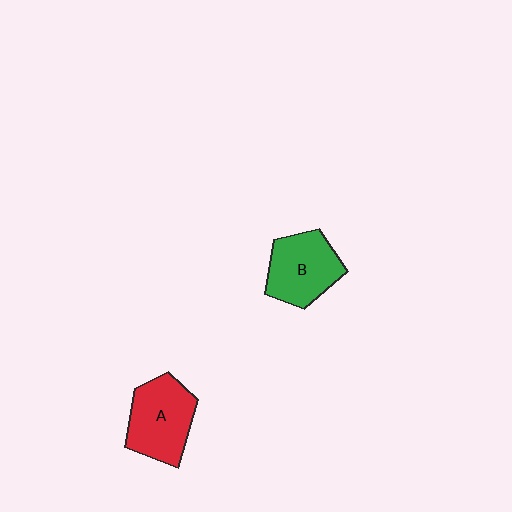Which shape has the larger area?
Shape A (red).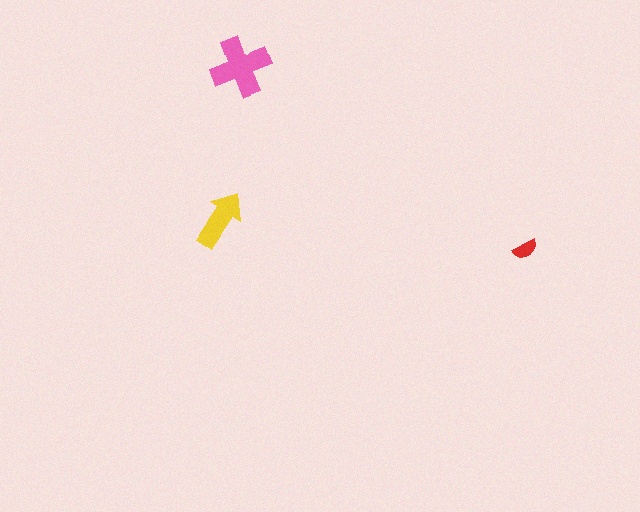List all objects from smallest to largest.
The red semicircle, the yellow arrow, the pink cross.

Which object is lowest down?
The red semicircle is bottommost.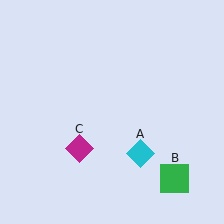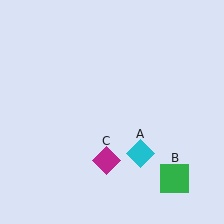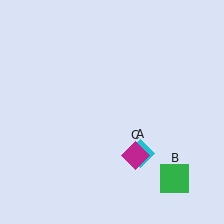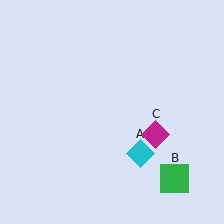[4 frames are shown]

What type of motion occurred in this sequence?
The magenta diamond (object C) rotated counterclockwise around the center of the scene.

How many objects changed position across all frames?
1 object changed position: magenta diamond (object C).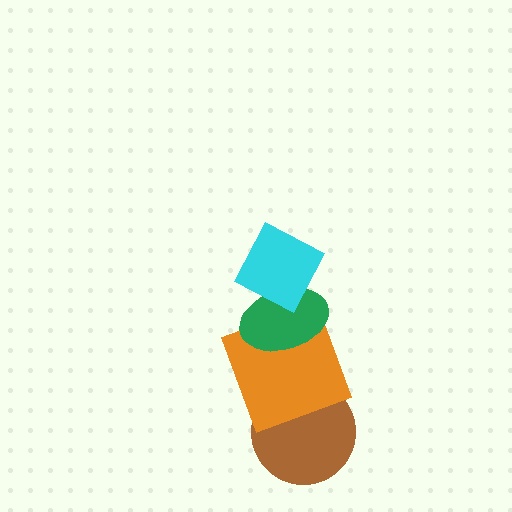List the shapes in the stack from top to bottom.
From top to bottom: the cyan diamond, the green ellipse, the orange square, the brown circle.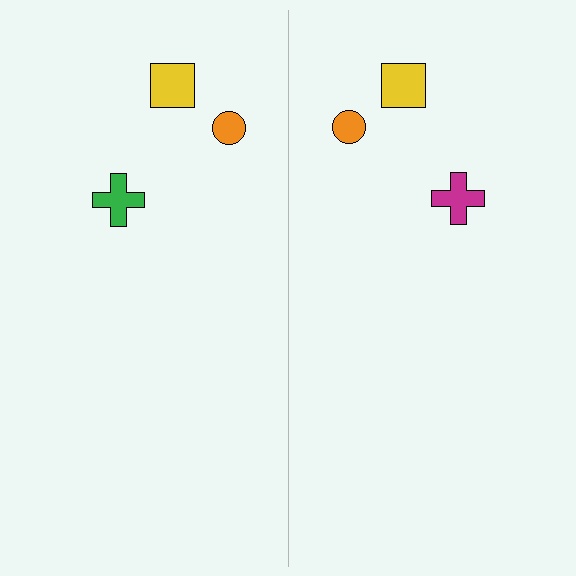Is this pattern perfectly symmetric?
No, the pattern is not perfectly symmetric. The magenta cross on the right side breaks the symmetry — its mirror counterpart is green.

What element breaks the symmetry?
The magenta cross on the right side breaks the symmetry — its mirror counterpart is green.